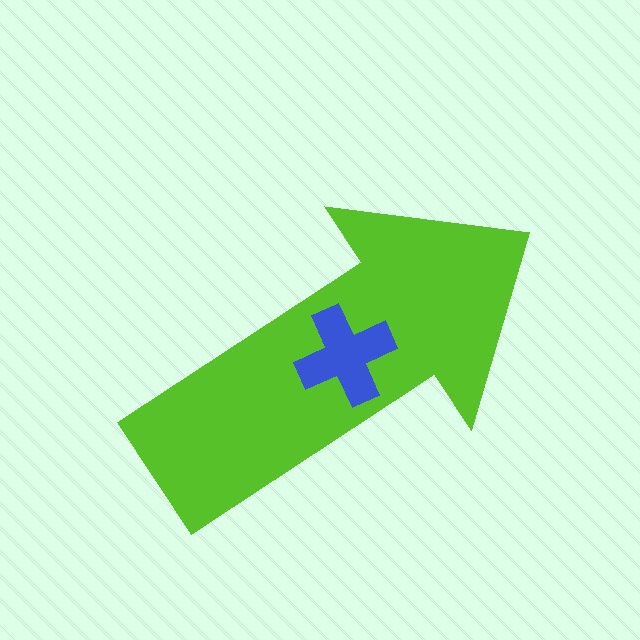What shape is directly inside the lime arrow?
The blue cross.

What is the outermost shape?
The lime arrow.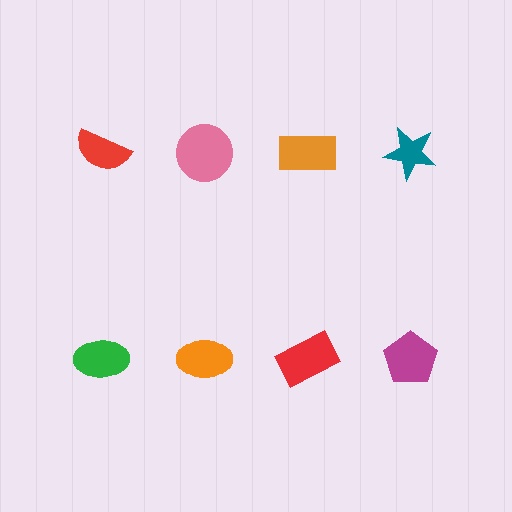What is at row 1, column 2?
A pink circle.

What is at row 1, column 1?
A red semicircle.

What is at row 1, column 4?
A teal star.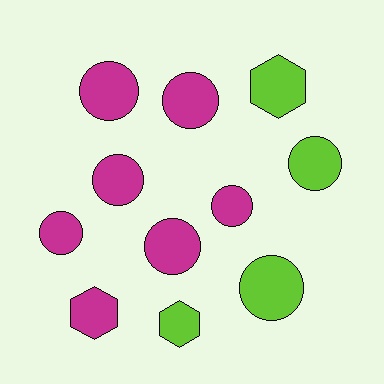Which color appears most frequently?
Magenta, with 7 objects.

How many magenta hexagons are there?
There is 1 magenta hexagon.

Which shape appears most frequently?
Circle, with 8 objects.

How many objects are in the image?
There are 11 objects.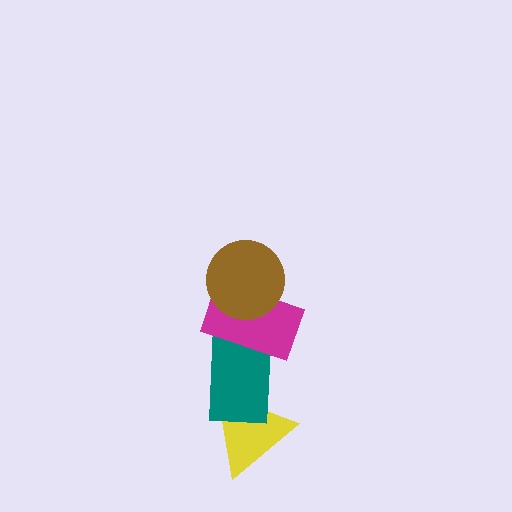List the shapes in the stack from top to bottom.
From top to bottom: the brown circle, the magenta rectangle, the teal rectangle, the yellow triangle.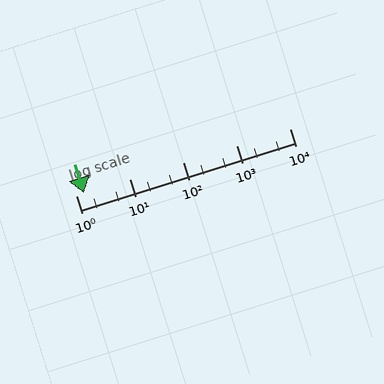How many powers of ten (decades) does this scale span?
The scale spans 4 decades, from 1 to 10000.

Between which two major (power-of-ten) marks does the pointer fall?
The pointer is between 1 and 10.